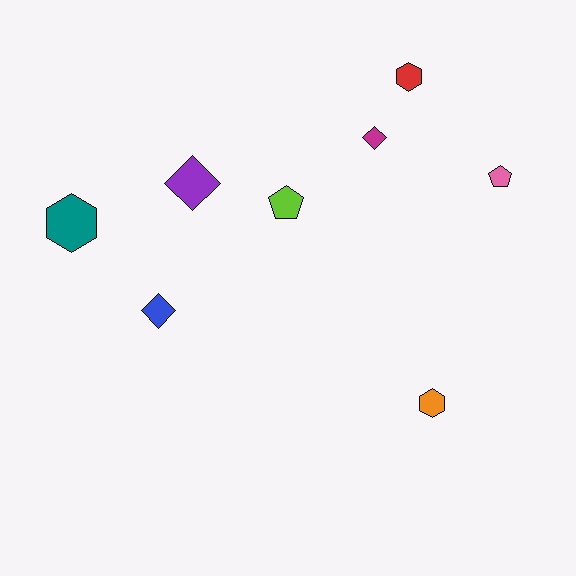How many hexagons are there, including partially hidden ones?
There are 3 hexagons.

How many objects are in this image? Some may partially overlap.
There are 8 objects.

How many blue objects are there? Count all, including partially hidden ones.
There is 1 blue object.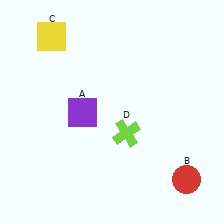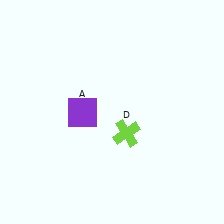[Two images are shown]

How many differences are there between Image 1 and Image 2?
There are 2 differences between the two images.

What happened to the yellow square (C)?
The yellow square (C) was removed in Image 2. It was in the top-left area of Image 1.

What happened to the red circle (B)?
The red circle (B) was removed in Image 2. It was in the bottom-right area of Image 1.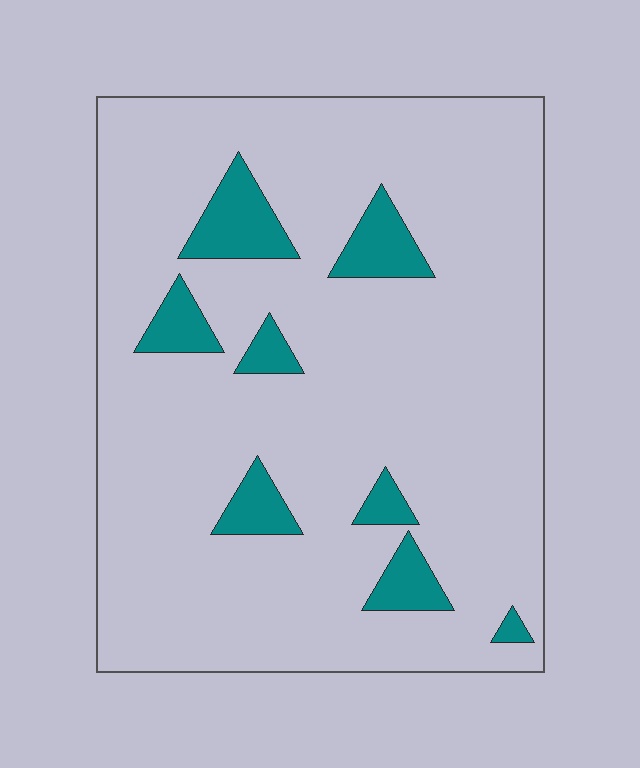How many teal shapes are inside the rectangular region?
8.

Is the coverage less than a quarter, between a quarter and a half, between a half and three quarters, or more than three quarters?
Less than a quarter.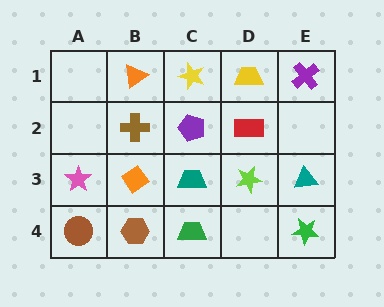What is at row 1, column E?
A purple cross.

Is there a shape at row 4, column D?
No, that cell is empty.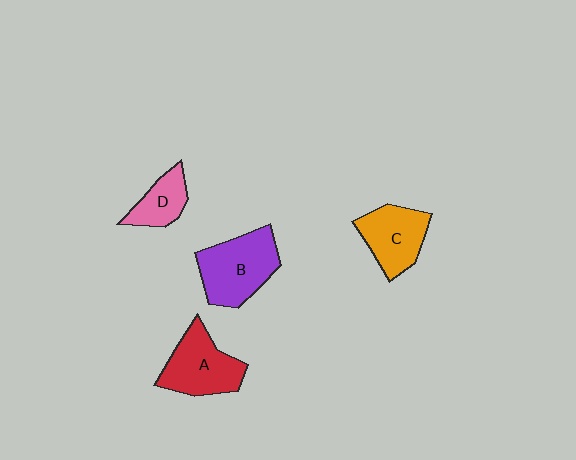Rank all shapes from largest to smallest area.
From largest to smallest: B (purple), A (red), C (orange), D (pink).